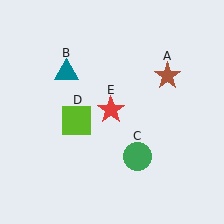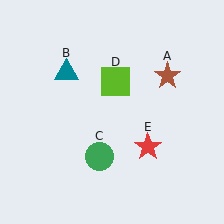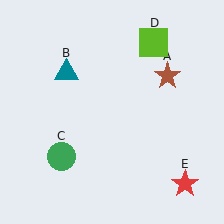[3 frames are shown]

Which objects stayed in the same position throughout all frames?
Brown star (object A) and teal triangle (object B) remained stationary.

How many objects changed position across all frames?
3 objects changed position: green circle (object C), lime square (object D), red star (object E).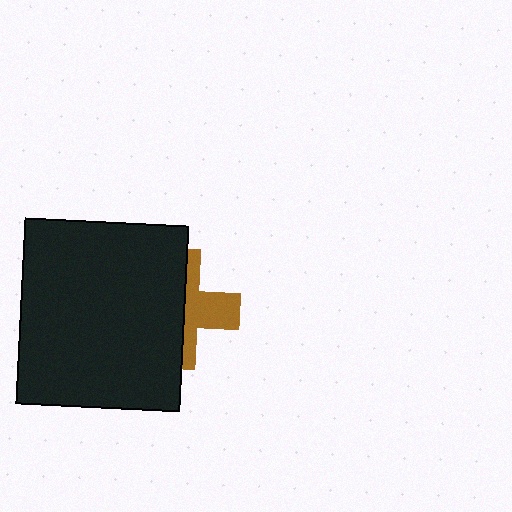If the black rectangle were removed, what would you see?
You would see the complete brown cross.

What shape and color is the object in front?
The object in front is a black rectangle.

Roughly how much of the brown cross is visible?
A small part of it is visible (roughly 42%).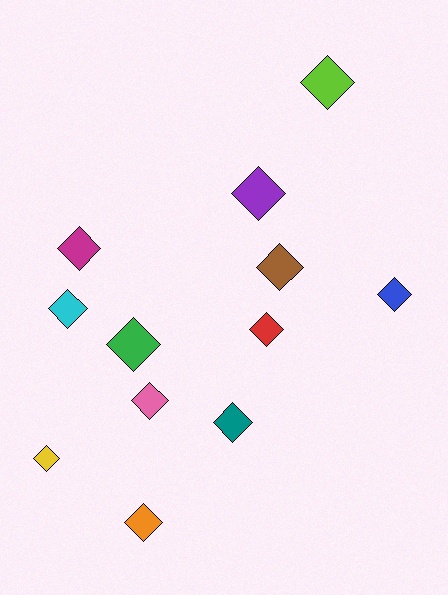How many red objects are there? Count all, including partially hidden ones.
There is 1 red object.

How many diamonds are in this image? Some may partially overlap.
There are 12 diamonds.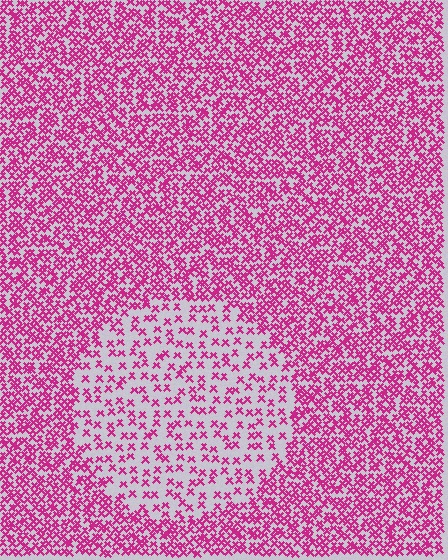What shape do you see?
I see a circle.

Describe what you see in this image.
The image contains small magenta elements arranged at two different densities. A circle-shaped region is visible where the elements are less densely packed than the surrounding area.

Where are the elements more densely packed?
The elements are more densely packed outside the circle boundary.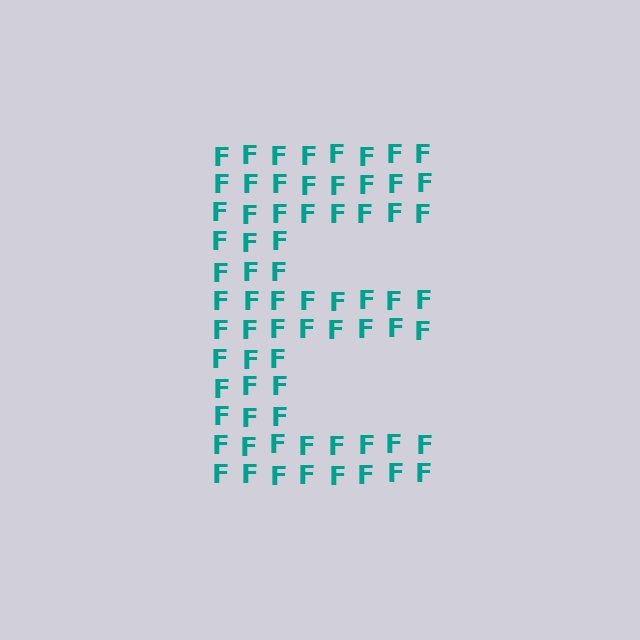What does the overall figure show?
The overall figure shows the letter E.